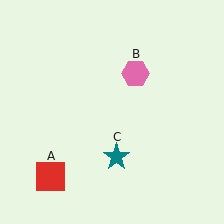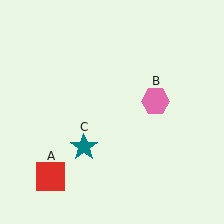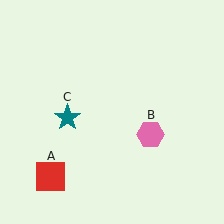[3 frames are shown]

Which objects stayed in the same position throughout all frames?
Red square (object A) remained stationary.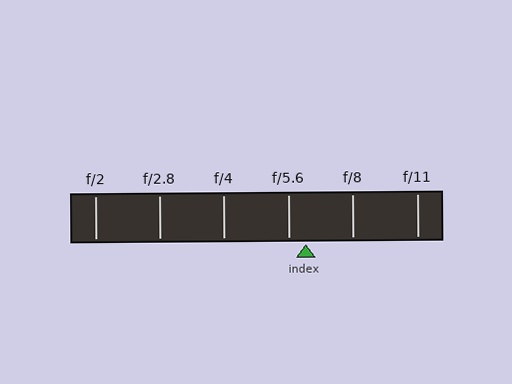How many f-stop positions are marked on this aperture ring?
There are 6 f-stop positions marked.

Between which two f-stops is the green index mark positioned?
The index mark is between f/5.6 and f/8.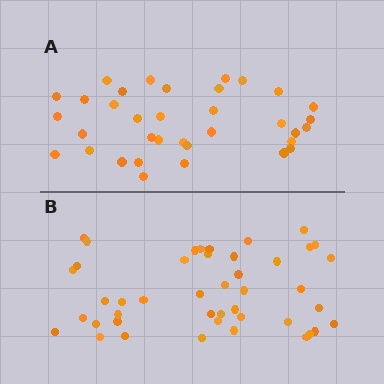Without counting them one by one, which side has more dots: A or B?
Region B (the bottom region) has more dots.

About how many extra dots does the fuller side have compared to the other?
Region B has roughly 8 or so more dots than region A.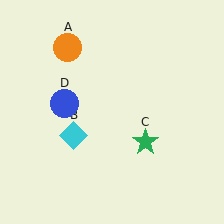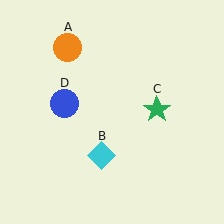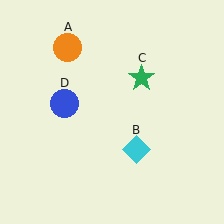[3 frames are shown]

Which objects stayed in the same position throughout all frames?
Orange circle (object A) and blue circle (object D) remained stationary.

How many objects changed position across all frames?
2 objects changed position: cyan diamond (object B), green star (object C).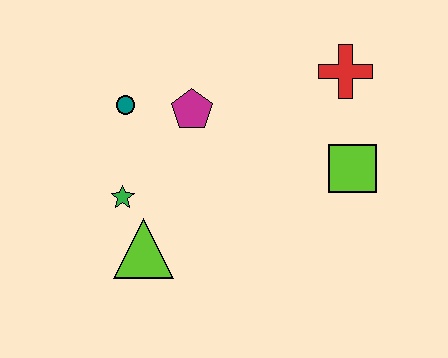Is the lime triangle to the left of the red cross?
Yes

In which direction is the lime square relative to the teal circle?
The lime square is to the right of the teal circle.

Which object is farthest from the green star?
The red cross is farthest from the green star.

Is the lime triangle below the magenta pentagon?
Yes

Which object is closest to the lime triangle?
The green star is closest to the lime triangle.